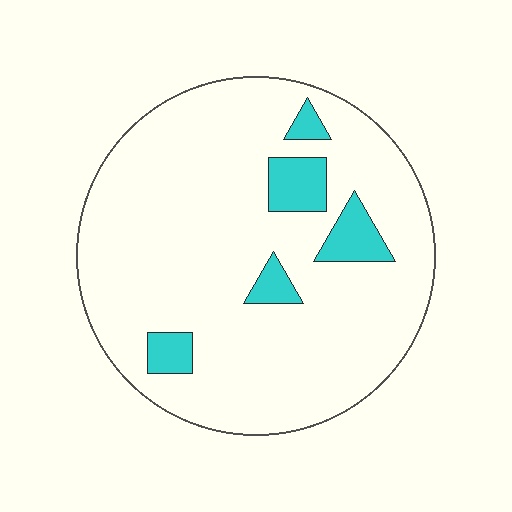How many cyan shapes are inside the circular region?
5.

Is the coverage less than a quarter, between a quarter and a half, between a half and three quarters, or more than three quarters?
Less than a quarter.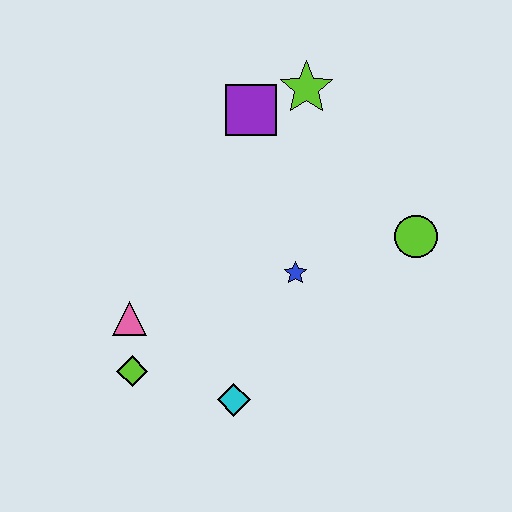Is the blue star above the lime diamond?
Yes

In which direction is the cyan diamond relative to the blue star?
The cyan diamond is below the blue star.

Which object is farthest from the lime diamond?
The lime star is farthest from the lime diamond.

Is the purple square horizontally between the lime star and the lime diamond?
Yes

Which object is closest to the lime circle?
The blue star is closest to the lime circle.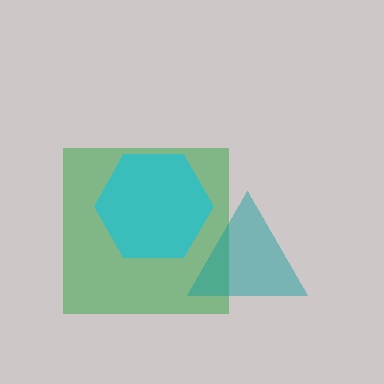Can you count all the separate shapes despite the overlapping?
Yes, there are 3 separate shapes.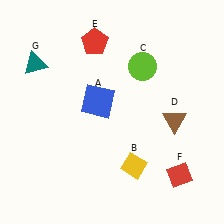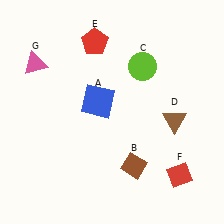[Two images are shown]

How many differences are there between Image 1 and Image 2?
There are 2 differences between the two images.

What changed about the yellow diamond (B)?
In Image 1, B is yellow. In Image 2, it changed to brown.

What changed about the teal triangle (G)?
In Image 1, G is teal. In Image 2, it changed to pink.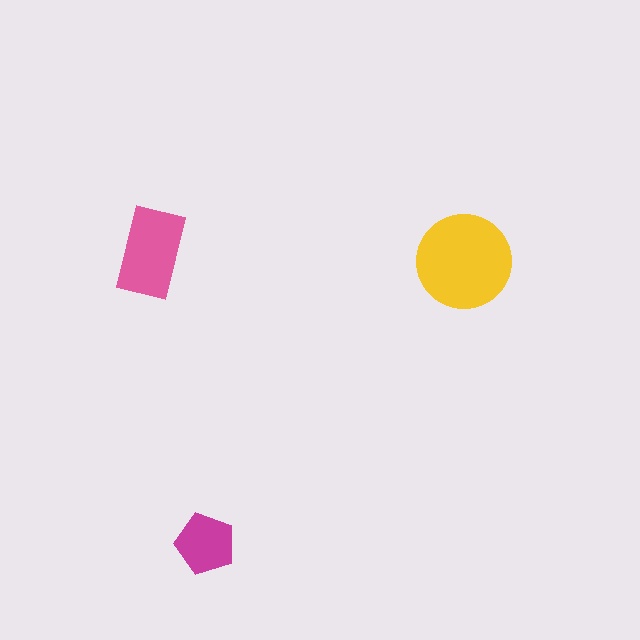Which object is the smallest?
The magenta pentagon.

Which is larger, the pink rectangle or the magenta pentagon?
The pink rectangle.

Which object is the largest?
The yellow circle.